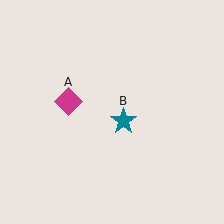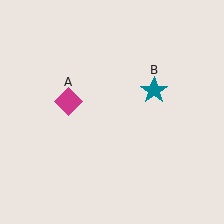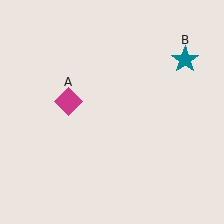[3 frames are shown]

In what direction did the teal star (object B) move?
The teal star (object B) moved up and to the right.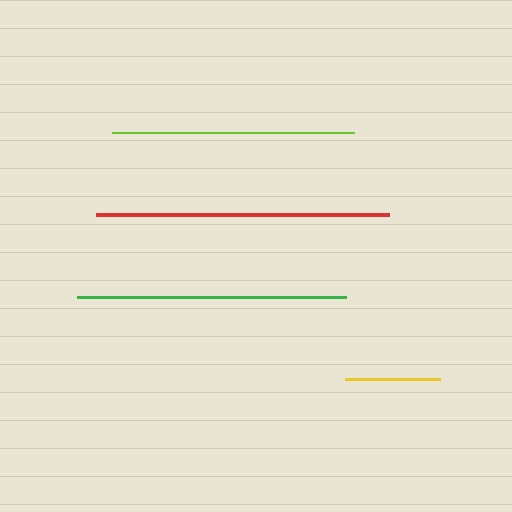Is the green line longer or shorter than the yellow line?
The green line is longer than the yellow line.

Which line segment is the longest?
The red line is the longest at approximately 293 pixels.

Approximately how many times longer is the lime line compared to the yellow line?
The lime line is approximately 2.5 times the length of the yellow line.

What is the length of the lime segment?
The lime segment is approximately 242 pixels long.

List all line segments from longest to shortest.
From longest to shortest: red, green, lime, yellow.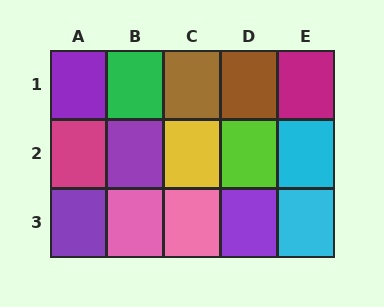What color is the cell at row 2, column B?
Purple.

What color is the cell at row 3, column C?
Pink.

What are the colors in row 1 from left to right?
Purple, green, brown, brown, magenta.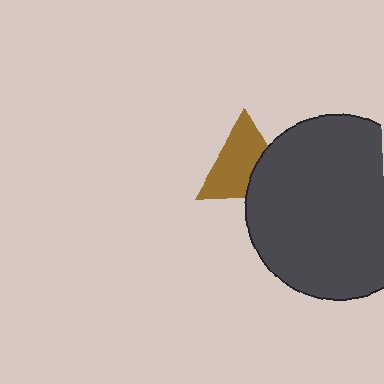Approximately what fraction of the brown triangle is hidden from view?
Roughly 32% of the brown triangle is hidden behind the dark gray circle.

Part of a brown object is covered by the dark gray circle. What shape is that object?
It is a triangle.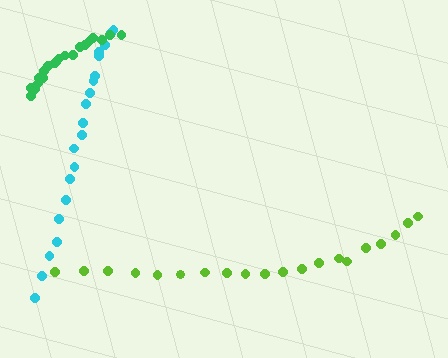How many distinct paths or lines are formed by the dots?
There are 3 distinct paths.